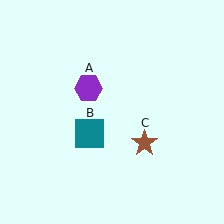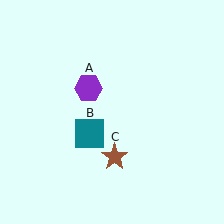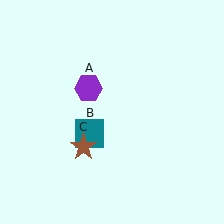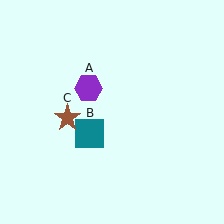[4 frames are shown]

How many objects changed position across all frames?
1 object changed position: brown star (object C).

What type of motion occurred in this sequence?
The brown star (object C) rotated clockwise around the center of the scene.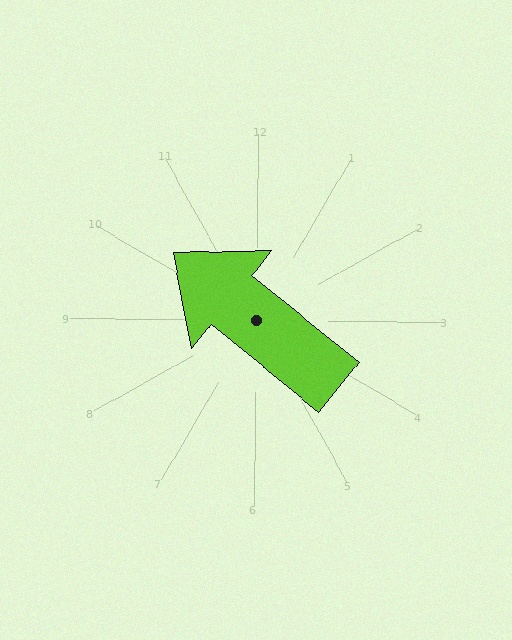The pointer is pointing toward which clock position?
Roughly 10 o'clock.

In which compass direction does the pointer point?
Northwest.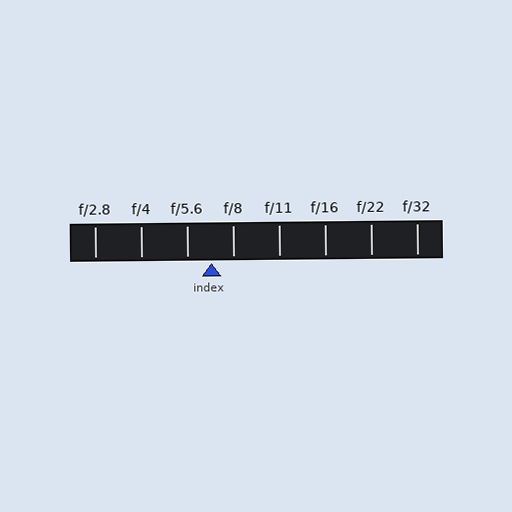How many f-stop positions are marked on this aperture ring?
There are 8 f-stop positions marked.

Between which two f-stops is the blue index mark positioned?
The index mark is between f/5.6 and f/8.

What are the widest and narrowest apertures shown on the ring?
The widest aperture shown is f/2.8 and the narrowest is f/32.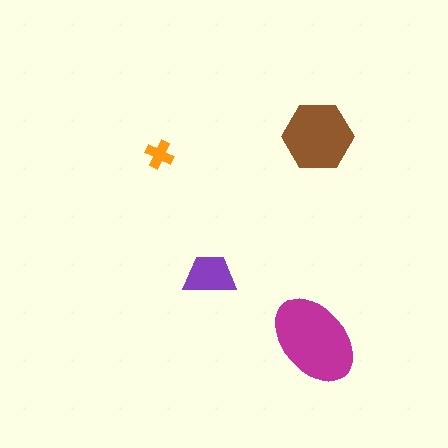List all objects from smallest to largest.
The orange cross, the purple trapezoid, the brown hexagon, the magenta ellipse.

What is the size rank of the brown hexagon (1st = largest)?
2nd.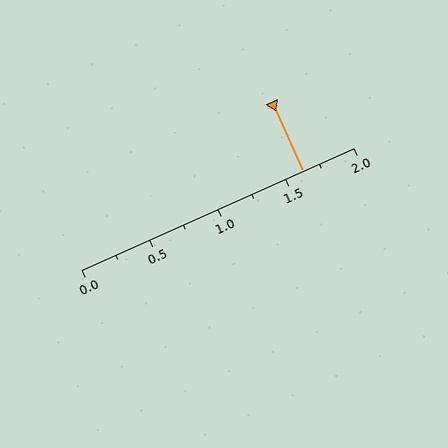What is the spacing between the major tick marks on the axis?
The major ticks are spaced 0.5 apart.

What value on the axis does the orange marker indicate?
The marker indicates approximately 1.62.